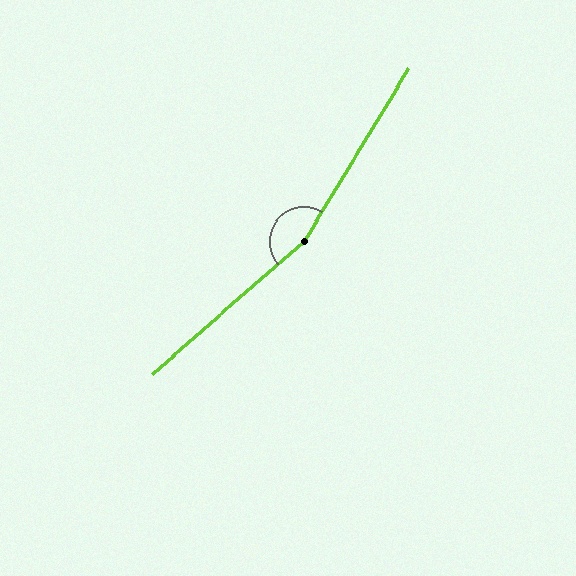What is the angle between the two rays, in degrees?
Approximately 162 degrees.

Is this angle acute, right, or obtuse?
It is obtuse.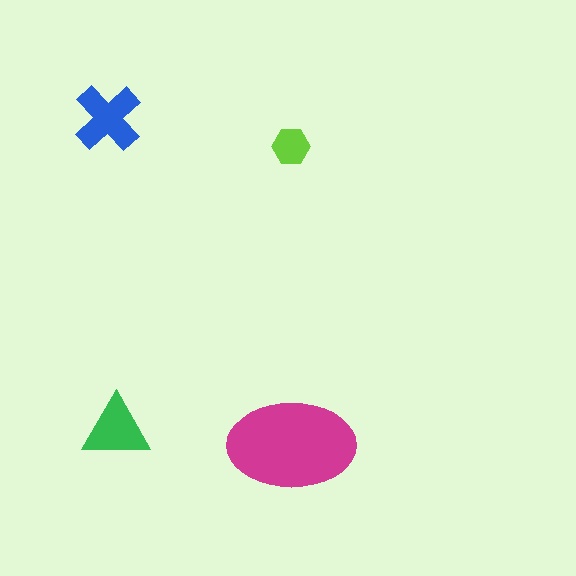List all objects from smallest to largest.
The lime hexagon, the green triangle, the blue cross, the magenta ellipse.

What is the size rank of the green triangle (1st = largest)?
3rd.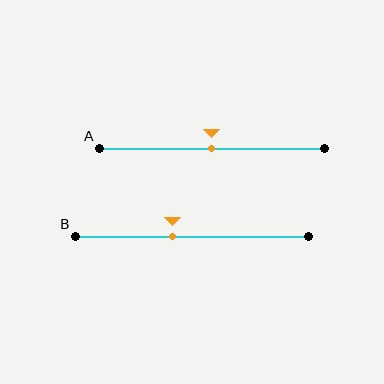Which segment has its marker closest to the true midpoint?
Segment A has its marker closest to the true midpoint.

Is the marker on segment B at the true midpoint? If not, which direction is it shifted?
No, the marker on segment B is shifted to the left by about 8% of the segment length.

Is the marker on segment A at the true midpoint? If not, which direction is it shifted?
Yes, the marker on segment A is at the true midpoint.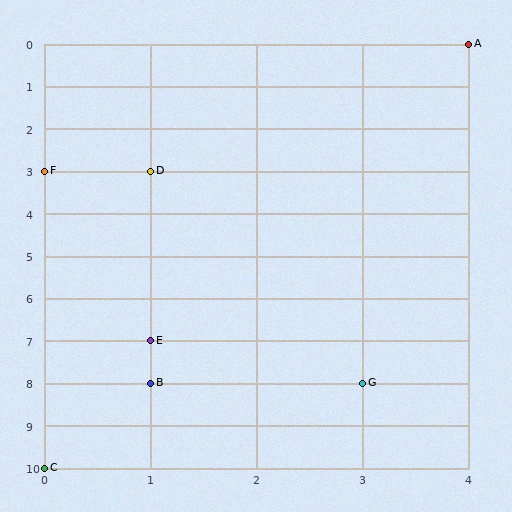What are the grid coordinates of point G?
Point G is at grid coordinates (3, 8).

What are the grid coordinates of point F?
Point F is at grid coordinates (0, 3).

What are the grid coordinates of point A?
Point A is at grid coordinates (4, 0).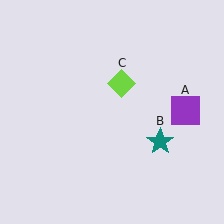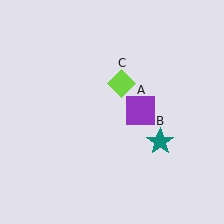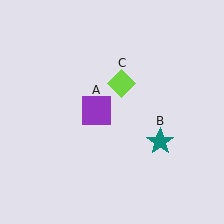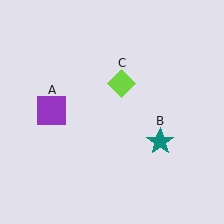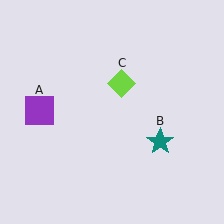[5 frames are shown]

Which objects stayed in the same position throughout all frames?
Teal star (object B) and lime diamond (object C) remained stationary.